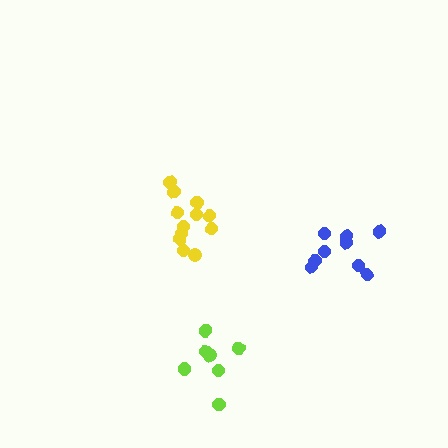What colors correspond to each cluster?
The clusters are colored: yellow, lime, blue.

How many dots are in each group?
Group 1: 12 dots, Group 2: 7 dots, Group 3: 9 dots (28 total).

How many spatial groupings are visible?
There are 3 spatial groupings.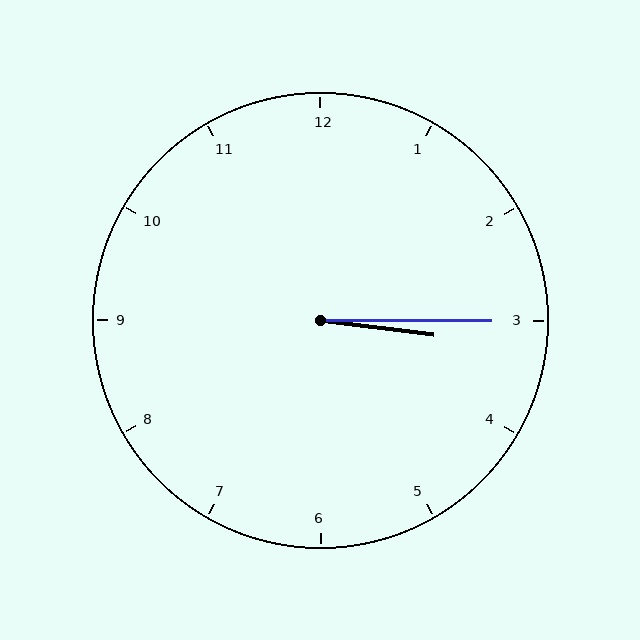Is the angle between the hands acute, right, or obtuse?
It is acute.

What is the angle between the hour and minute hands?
Approximately 8 degrees.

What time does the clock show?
3:15.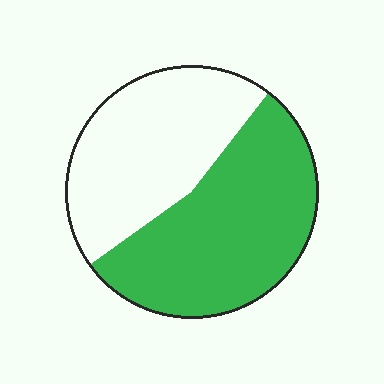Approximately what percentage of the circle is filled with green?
Approximately 55%.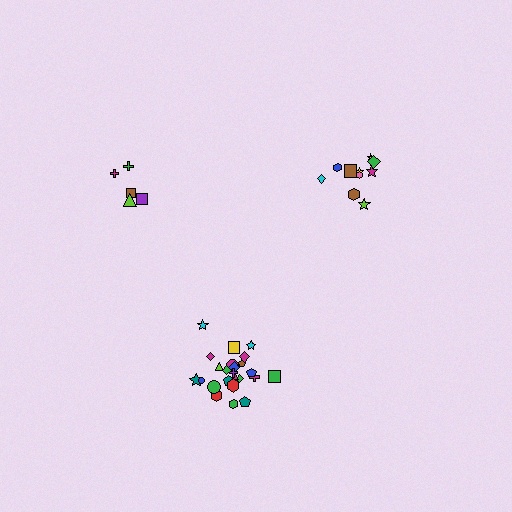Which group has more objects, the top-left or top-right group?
The top-right group.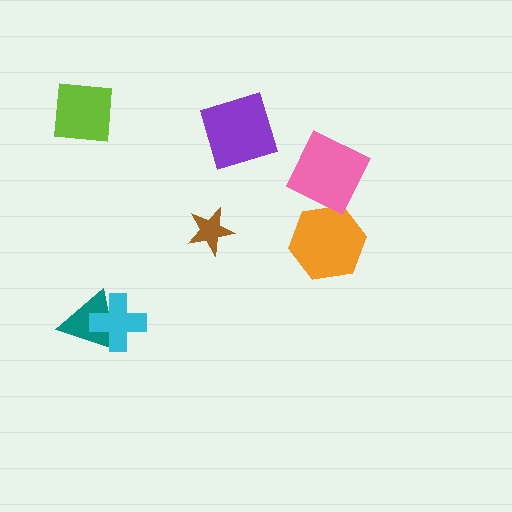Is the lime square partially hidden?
No, no other shape covers it.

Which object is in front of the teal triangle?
The cyan cross is in front of the teal triangle.